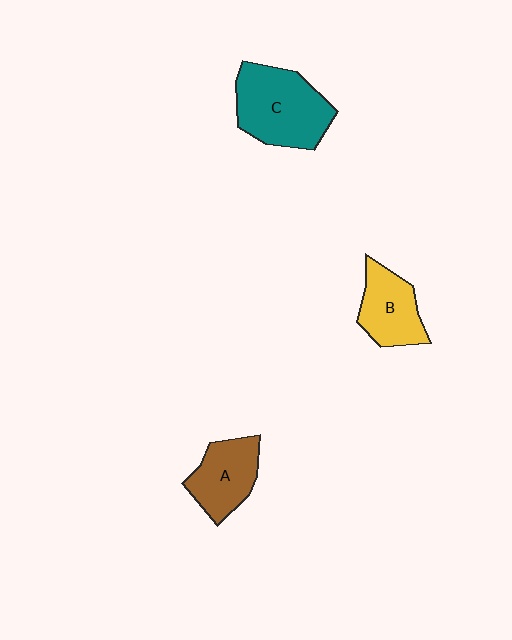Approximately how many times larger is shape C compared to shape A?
Approximately 1.5 times.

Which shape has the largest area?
Shape C (teal).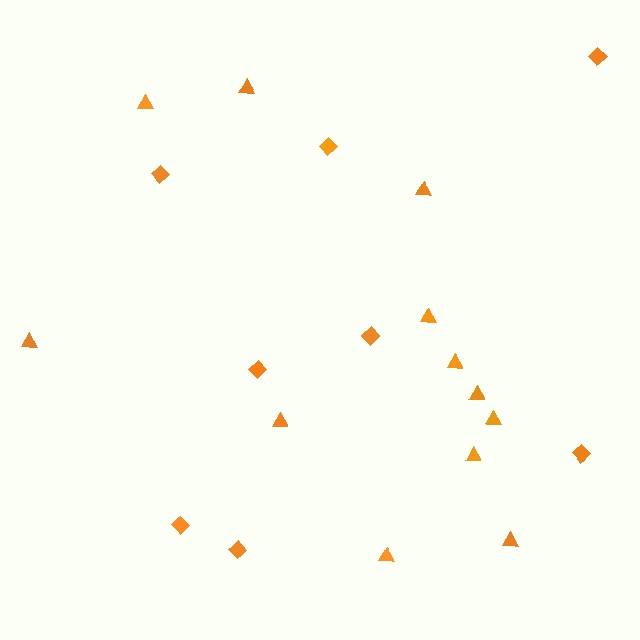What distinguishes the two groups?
There are 2 groups: one group of triangles (12) and one group of diamonds (8).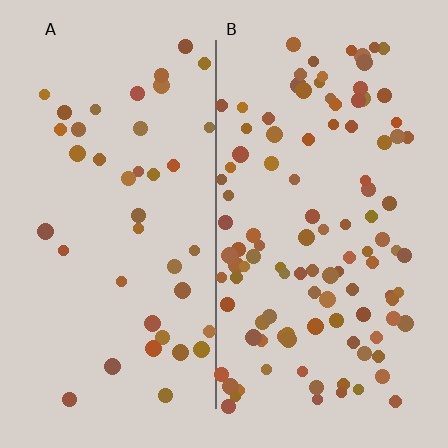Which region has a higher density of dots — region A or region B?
B (the right).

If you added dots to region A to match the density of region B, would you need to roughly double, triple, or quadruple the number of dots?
Approximately triple.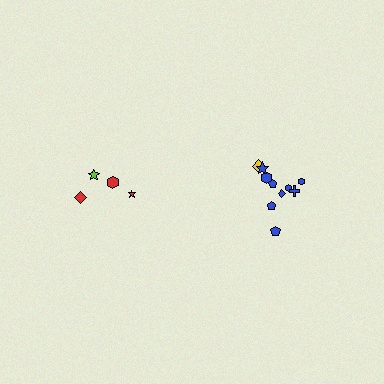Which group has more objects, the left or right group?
The right group.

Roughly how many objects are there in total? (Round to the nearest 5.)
Roughly 15 objects in total.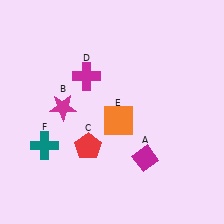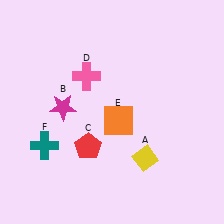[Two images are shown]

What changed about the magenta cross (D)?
In Image 1, D is magenta. In Image 2, it changed to pink.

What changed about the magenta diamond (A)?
In Image 1, A is magenta. In Image 2, it changed to yellow.